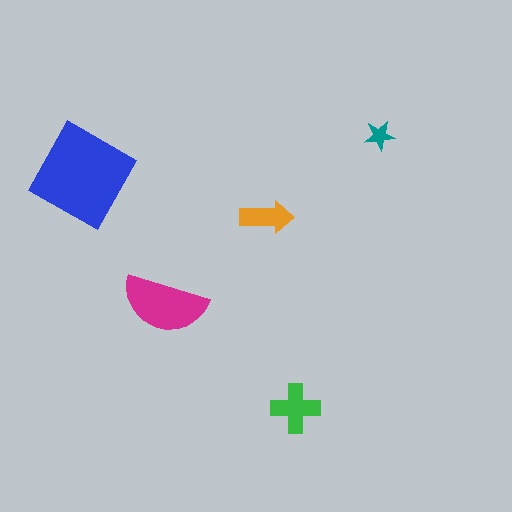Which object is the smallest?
The teal star.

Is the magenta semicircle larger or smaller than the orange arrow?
Larger.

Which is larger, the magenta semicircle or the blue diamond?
The blue diamond.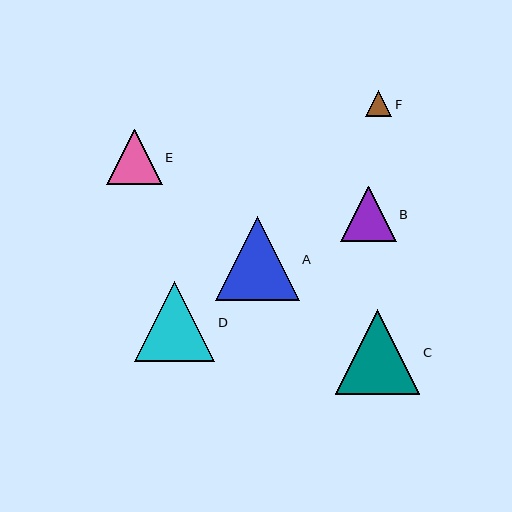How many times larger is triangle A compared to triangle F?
Triangle A is approximately 3.1 times the size of triangle F.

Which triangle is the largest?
Triangle C is the largest with a size of approximately 84 pixels.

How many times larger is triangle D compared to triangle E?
Triangle D is approximately 1.4 times the size of triangle E.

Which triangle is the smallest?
Triangle F is the smallest with a size of approximately 27 pixels.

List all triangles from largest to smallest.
From largest to smallest: C, A, D, B, E, F.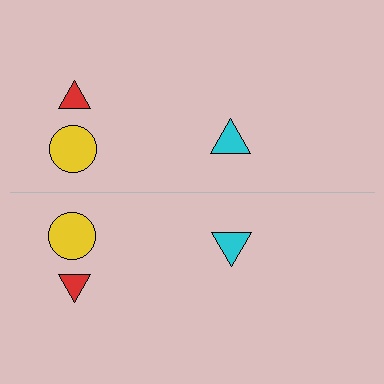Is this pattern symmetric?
Yes, this pattern has bilateral (reflection) symmetry.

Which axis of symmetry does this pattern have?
The pattern has a horizontal axis of symmetry running through the center of the image.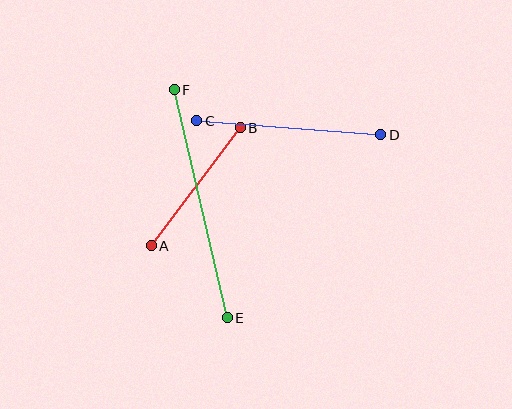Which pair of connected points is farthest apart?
Points E and F are farthest apart.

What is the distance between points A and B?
The distance is approximately 148 pixels.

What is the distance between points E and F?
The distance is approximately 234 pixels.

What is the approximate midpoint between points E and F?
The midpoint is at approximately (201, 204) pixels.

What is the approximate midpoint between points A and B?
The midpoint is at approximately (196, 187) pixels.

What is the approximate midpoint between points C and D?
The midpoint is at approximately (289, 128) pixels.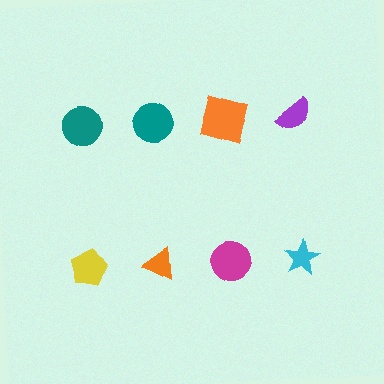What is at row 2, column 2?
An orange triangle.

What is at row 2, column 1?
A yellow pentagon.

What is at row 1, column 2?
A teal circle.